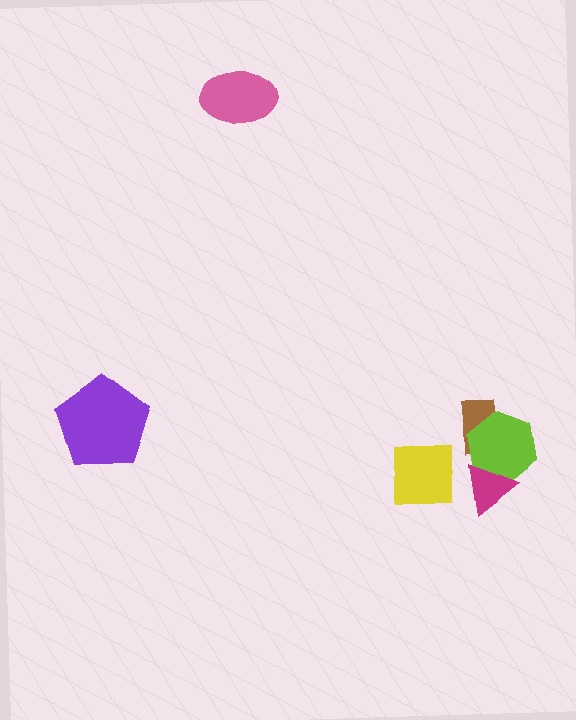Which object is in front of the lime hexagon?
The magenta triangle is in front of the lime hexagon.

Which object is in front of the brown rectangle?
The lime hexagon is in front of the brown rectangle.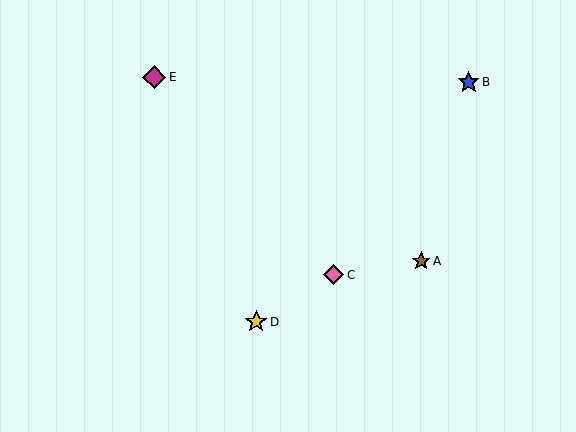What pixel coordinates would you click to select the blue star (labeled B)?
Click at (469, 82) to select the blue star B.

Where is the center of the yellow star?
The center of the yellow star is at (256, 322).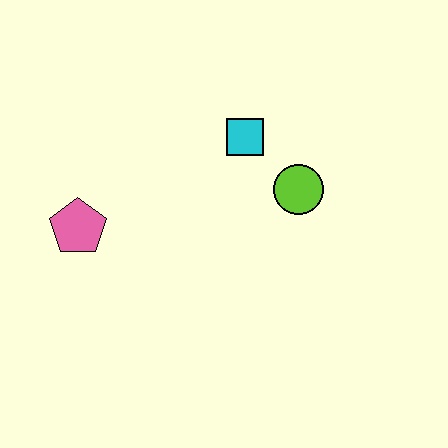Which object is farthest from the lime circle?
The pink pentagon is farthest from the lime circle.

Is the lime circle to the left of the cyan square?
No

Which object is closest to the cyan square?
The lime circle is closest to the cyan square.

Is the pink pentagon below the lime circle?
Yes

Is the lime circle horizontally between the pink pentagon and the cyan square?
No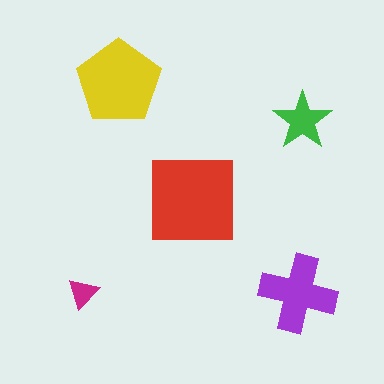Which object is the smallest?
The magenta triangle.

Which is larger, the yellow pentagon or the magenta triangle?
The yellow pentagon.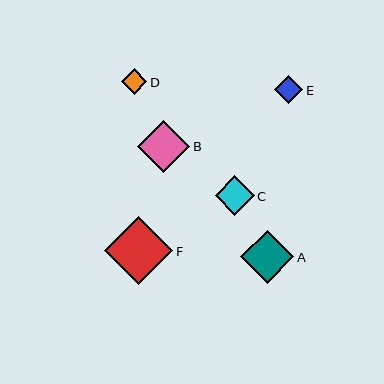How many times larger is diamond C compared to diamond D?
Diamond C is approximately 1.5 times the size of diamond D.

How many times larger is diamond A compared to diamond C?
Diamond A is approximately 1.4 times the size of diamond C.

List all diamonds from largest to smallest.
From largest to smallest: F, A, B, C, E, D.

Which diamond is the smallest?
Diamond D is the smallest with a size of approximately 26 pixels.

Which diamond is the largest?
Diamond F is the largest with a size of approximately 68 pixels.